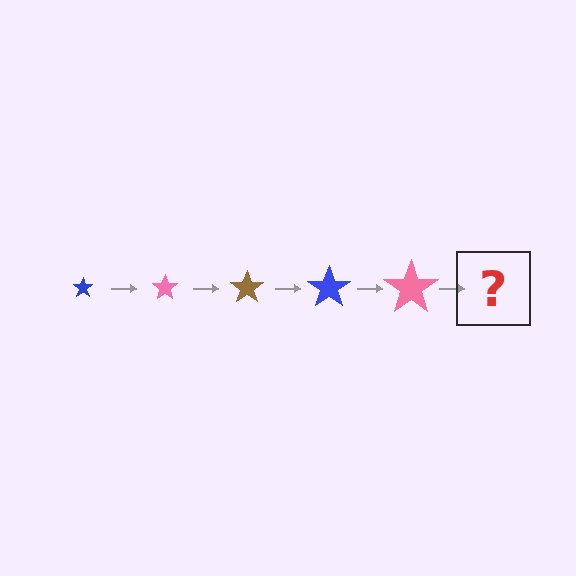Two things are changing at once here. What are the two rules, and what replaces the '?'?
The two rules are that the star grows larger each step and the color cycles through blue, pink, and brown. The '?' should be a brown star, larger than the previous one.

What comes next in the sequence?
The next element should be a brown star, larger than the previous one.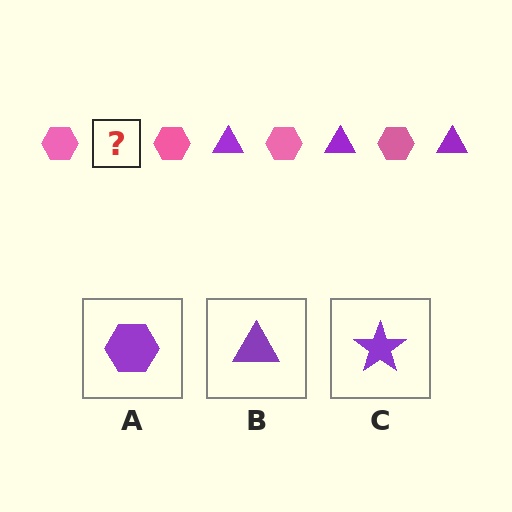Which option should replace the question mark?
Option B.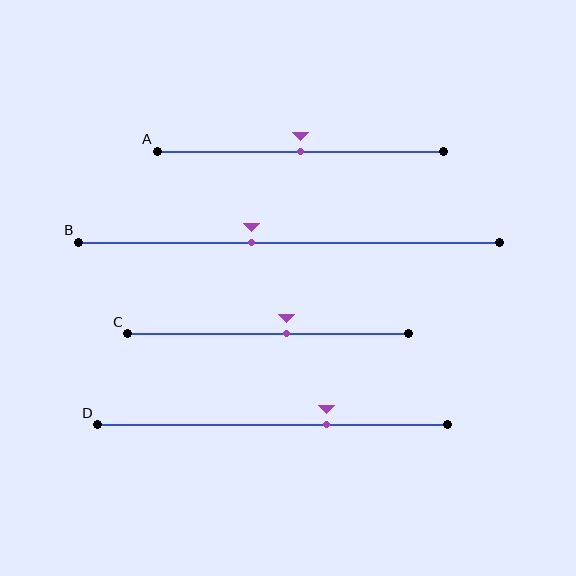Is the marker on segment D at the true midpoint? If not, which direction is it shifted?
No, the marker on segment D is shifted to the right by about 15% of the segment length.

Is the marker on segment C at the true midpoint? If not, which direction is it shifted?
No, the marker on segment C is shifted to the right by about 7% of the segment length.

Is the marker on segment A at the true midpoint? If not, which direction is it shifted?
Yes, the marker on segment A is at the true midpoint.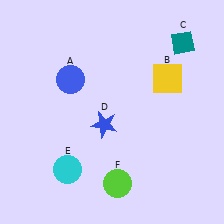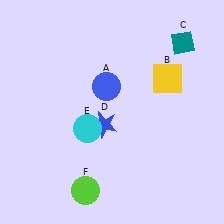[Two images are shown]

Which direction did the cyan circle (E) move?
The cyan circle (E) moved up.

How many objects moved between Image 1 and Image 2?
3 objects moved between the two images.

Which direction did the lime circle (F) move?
The lime circle (F) moved left.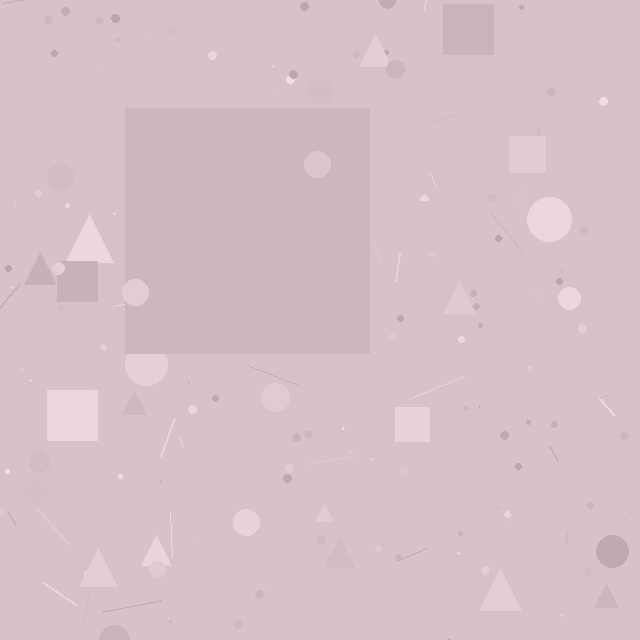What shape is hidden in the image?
A square is hidden in the image.